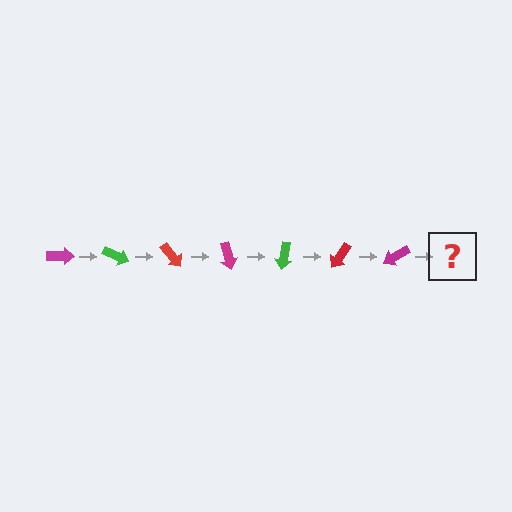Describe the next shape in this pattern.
It should be a green arrow, rotated 175 degrees from the start.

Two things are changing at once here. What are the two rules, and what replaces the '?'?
The two rules are that it rotates 25 degrees each step and the color cycles through magenta, green, and red. The '?' should be a green arrow, rotated 175 degrees from the start.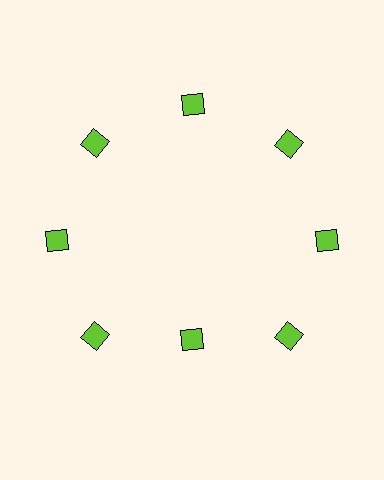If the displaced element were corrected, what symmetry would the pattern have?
It would have 8-fold rotational symmetry — the pattern would map onto itself every 45 degrees.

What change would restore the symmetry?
The symmetry would be restored by moving it outward, back onto the ring so that all 8 squares sit at equal angles and equal distance from the center.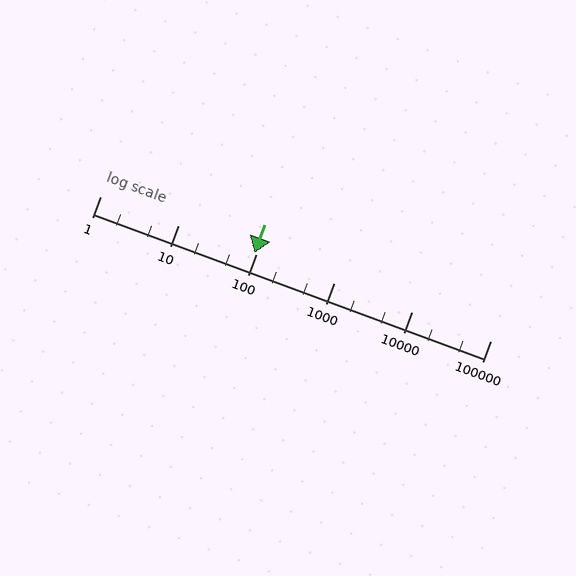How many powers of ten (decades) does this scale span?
The scale spans 5 decades, from 1 to 100000.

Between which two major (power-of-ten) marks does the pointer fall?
The pointer is between 10 and 100.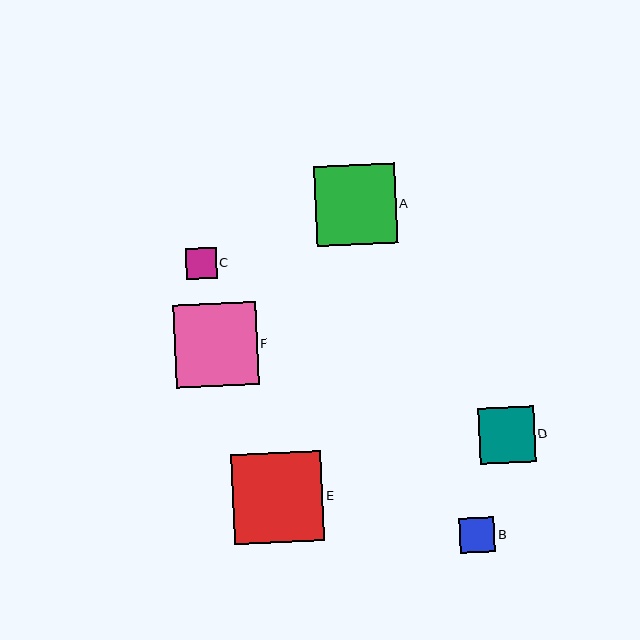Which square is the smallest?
Square C is the smallest with a size of approximately 31 pixels.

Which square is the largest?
Square E is the largest with a size of approximately 90 pixels.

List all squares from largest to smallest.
From largest to smallest: E, F, A, D, B, C.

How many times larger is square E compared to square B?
Square E is approximately 2.5 times the size of square B.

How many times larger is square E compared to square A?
Square E is approximately 1.1 times the size of square A.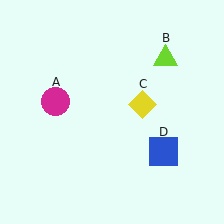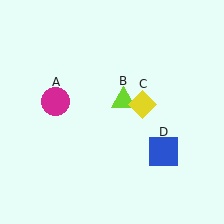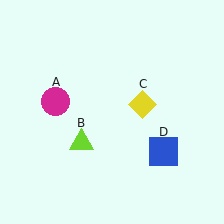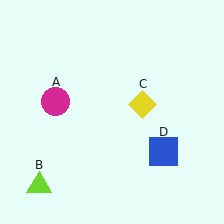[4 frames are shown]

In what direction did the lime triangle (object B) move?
The lime triangle (object B) moved down and to the left.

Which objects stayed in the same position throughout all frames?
Magenta circle (object A) and yellow diamond (object C) and blue square (object D) remained stationary.